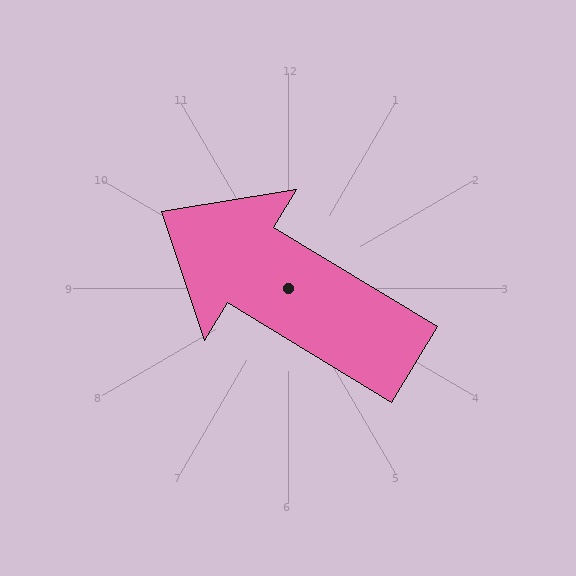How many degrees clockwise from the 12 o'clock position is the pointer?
Approximately 301 degrees.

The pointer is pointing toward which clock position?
Roughly 10 o'clock.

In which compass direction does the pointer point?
Northwest.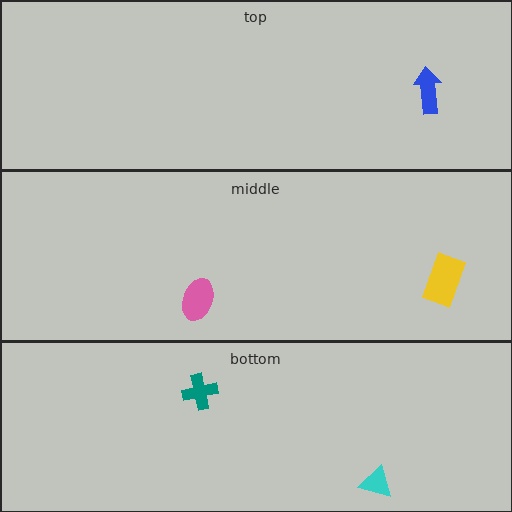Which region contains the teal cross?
The bottom region.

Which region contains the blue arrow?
The top region.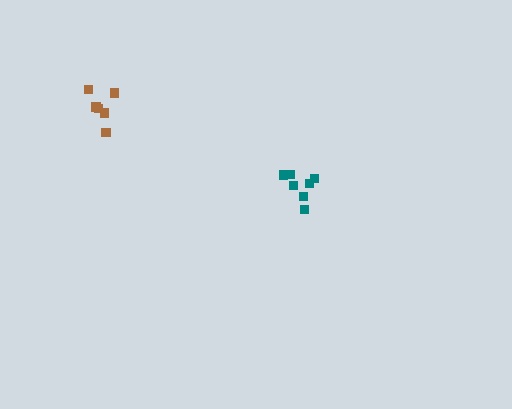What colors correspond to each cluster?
The clusters are colored: brown, teal.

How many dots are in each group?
Group 1: 7 dots, Group 2: 7 dots (14 total).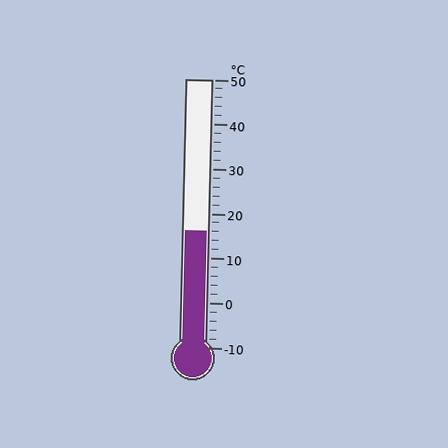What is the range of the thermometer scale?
The thermometer scale ranges from -10°C to 50°C.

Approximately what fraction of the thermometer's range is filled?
The thermometer is filled to approximately 45% of its range.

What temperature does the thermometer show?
The thermometer shows approximately 16°C.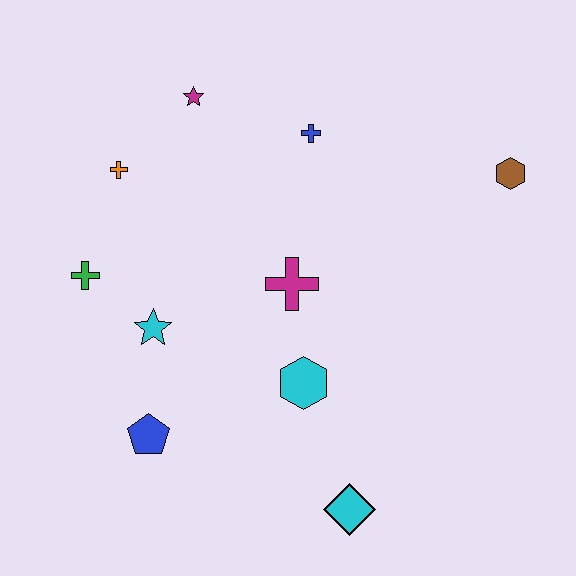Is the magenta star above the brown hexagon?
Yes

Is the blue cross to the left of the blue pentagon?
No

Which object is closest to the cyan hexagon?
The magenta cross is closest to the cyan hexagon.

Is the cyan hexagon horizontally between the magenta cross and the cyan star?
No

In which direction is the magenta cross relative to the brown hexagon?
The magenta cross is to the left of the brown hexagon.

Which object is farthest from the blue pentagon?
The brown hexagon is farthest from the blue pentagon.